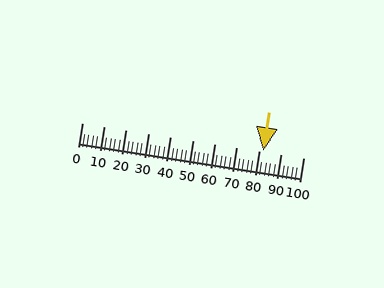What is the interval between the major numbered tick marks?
The major tick marks are spaced 10 units apart.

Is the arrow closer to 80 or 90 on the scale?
The arrow is closer to 80.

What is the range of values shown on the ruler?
The ruler shows values from 0 to 100.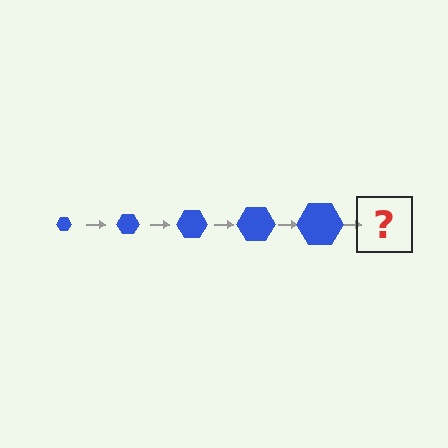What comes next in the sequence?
The next element should be a blue hexagon, larger than the previous one.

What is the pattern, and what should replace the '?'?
The pattern is that the hexagon gets progressively larger each step. The '?' should be a blue hexagon, larger than the previous one.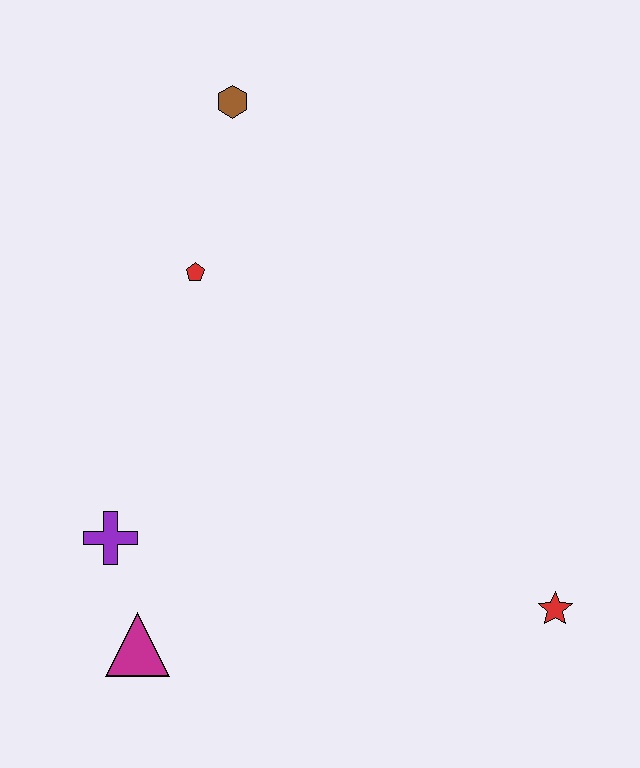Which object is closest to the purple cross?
The magenta triangle is closest to the purple cross.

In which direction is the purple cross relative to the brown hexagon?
The purple cross is below the brown hexagon.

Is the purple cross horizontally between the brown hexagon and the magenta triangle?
No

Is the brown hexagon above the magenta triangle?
Yes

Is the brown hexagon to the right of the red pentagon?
Yes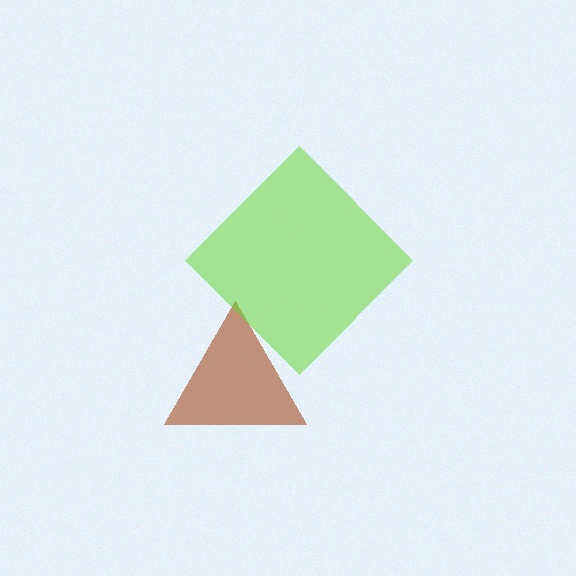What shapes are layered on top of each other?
The layered shapes are: a brown triangle, a lime diamond.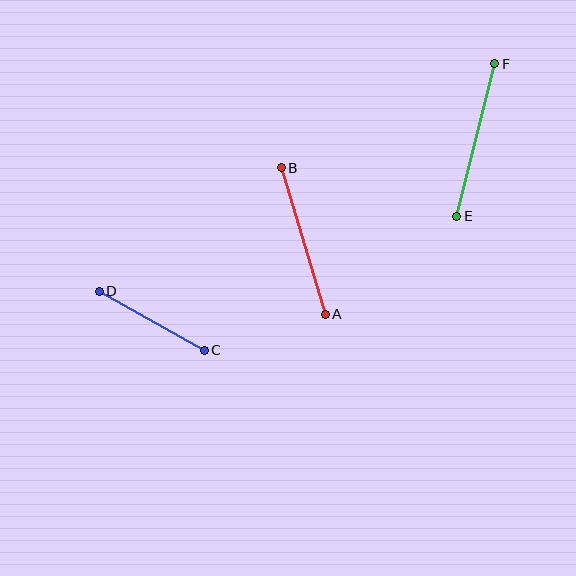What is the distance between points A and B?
The distance is approximately 153 pixels.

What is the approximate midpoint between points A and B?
The midpoint is at approximately (303, 241) pixels.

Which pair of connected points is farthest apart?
Points E and F are farthest apart.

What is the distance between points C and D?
The distance is approximately 120 pixels.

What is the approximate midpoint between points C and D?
The midpoint is at approximately (152, 321) pixels.